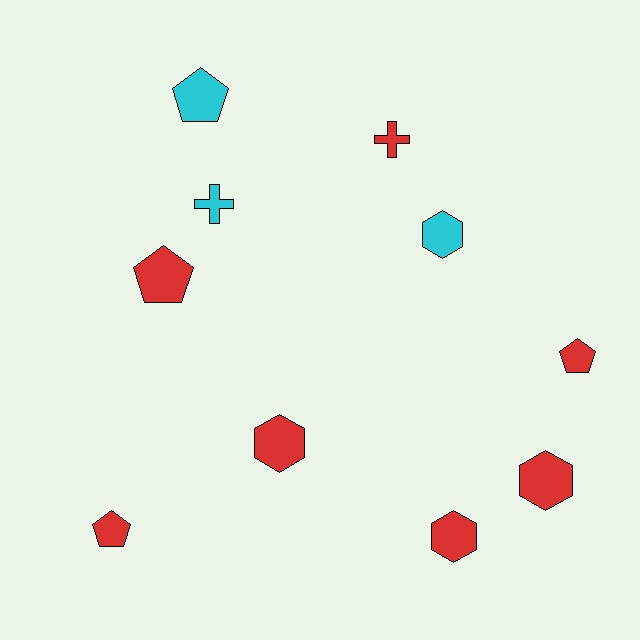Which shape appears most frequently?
Pentagon, with 4 objects.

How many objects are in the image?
There are 10 objects.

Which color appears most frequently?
Red, with 7 objects.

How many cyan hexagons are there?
There is 1 cyan hexagon.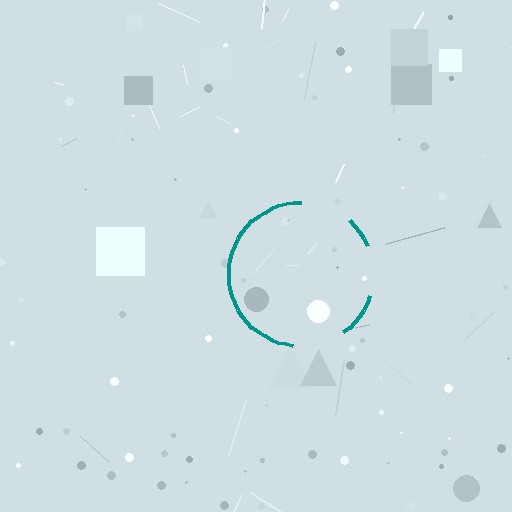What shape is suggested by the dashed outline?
The dashed outline suggests a circle.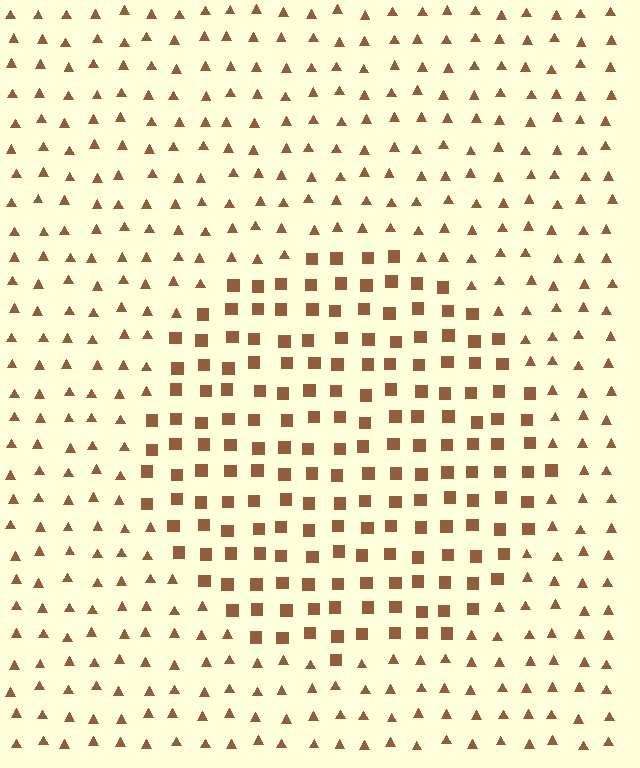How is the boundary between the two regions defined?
The boundary is defined by a change in element shape: squares inside vs. triangles outside. All elements share the same color and spacing.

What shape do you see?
I see a circle.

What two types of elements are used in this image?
The image uses squares inside the circle region and triangles outside it.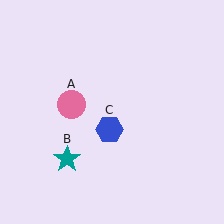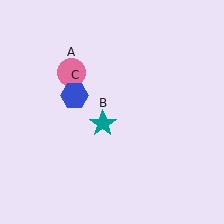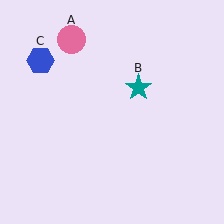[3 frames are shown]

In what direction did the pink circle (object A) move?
The pink circle (object A) moved up.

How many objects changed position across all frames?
3 objects changed position: pink circle (object A), teal star (object B), blue hexagon (object C).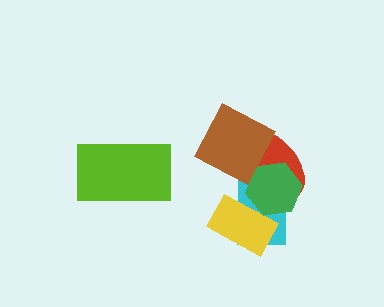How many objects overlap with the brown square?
1 object overlaps with the brown square.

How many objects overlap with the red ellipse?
4 objects overlap with the red ellipse.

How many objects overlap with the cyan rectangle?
3 objects overlap with the cyan rectangle.